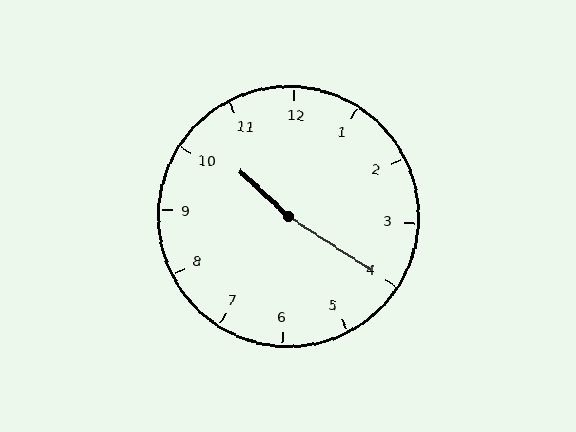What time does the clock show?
10:20.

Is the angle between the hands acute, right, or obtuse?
It is obtuse.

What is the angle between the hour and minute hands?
Approximately 170 degrees.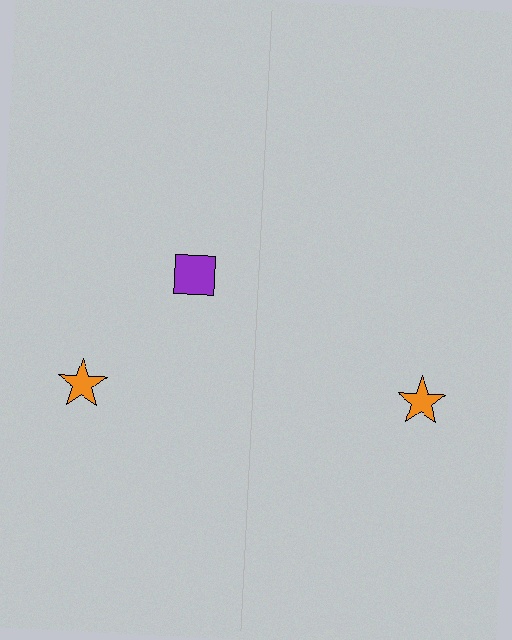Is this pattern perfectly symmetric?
No, the pattern is not perfectly symmetric. A purple square is missing from the right side.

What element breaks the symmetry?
A purple square is missing from the right side.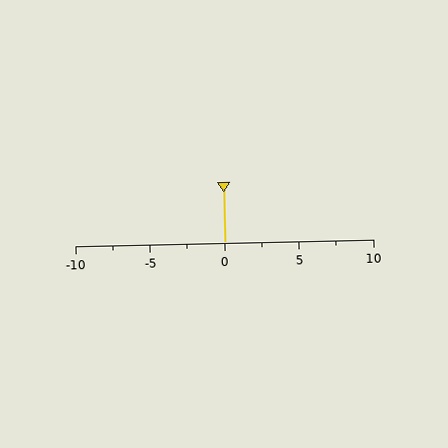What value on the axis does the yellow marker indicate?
The marker indicates approximately 0.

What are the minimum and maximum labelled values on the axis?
The axis runs from -10 to 10.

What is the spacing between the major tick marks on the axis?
The major ticks are spaced 5 apart.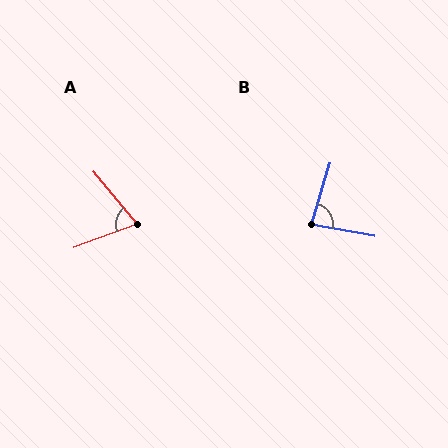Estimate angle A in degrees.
Approximately 70 degrees.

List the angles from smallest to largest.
A (70°), B (84°).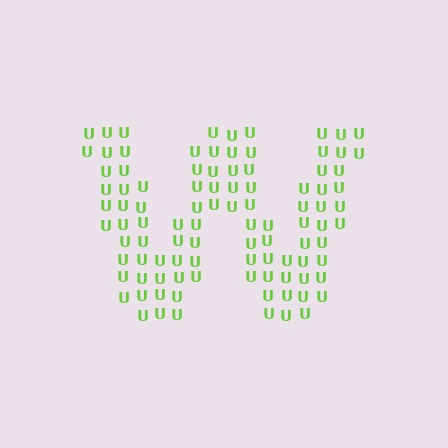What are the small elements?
The small elements are letter U's.